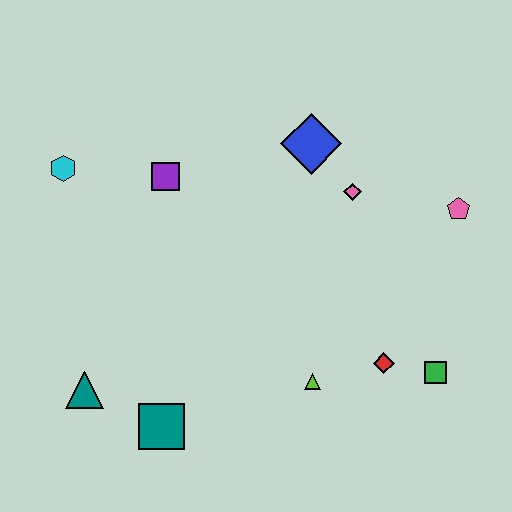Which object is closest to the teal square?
The teal triangle is closest to the teal square.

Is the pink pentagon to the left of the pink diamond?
No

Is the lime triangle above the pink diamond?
No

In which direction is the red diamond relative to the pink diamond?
The red diamond is below the pink diamond.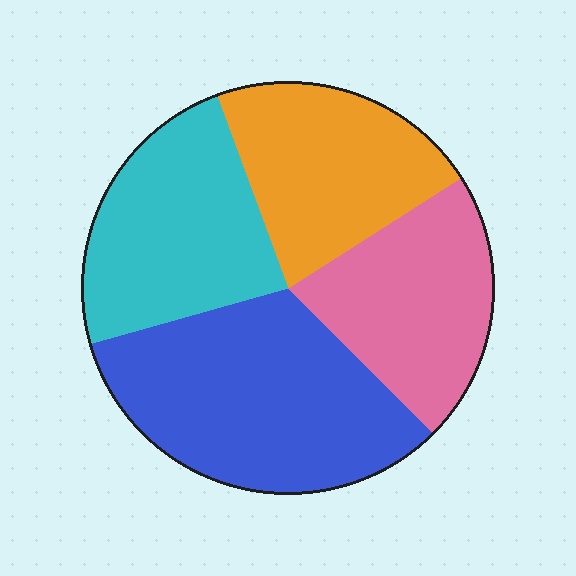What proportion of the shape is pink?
Pink takes up about one fifth (1/5) of the shape.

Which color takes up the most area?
Blue, at roughly 35%.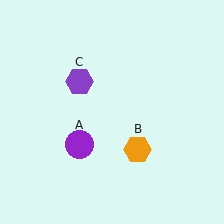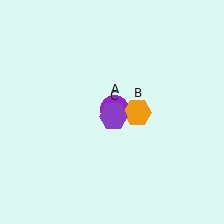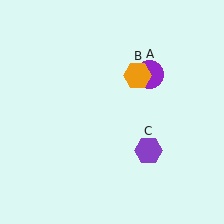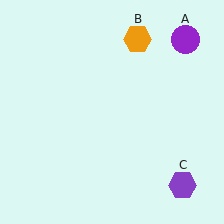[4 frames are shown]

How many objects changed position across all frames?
3 objects changed position: purple circle (object A), orange hexagon (object B), purple hexagon (object C).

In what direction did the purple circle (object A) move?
The purple circle (object A) moved up and to the right.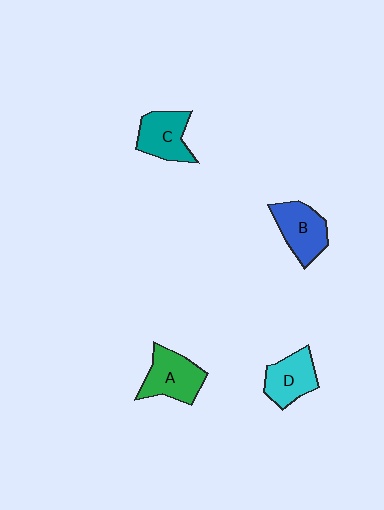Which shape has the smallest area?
Shape D (cyan).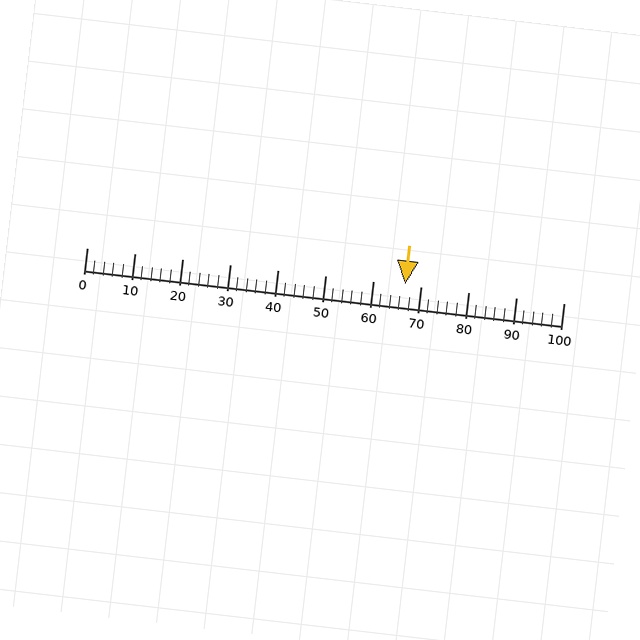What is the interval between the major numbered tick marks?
The major tick marks are spaced 10 units apart.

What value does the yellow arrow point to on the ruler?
The yellow arrow points to approximately 67.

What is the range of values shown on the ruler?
The ruler shows values from 0 to 100.